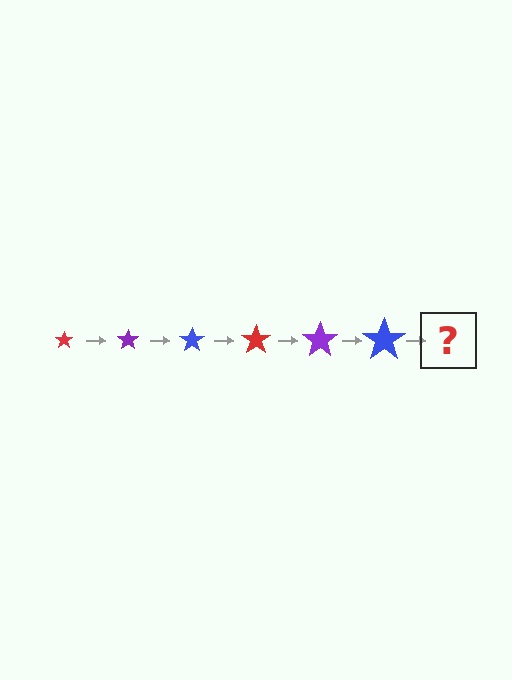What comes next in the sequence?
The next element should be a red star, larger than the previous one.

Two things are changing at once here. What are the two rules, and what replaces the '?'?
The two rules are that the star grows larger each step and the color cycles through red, purple, and blue. The '?' should be a red star, larger than the previous one.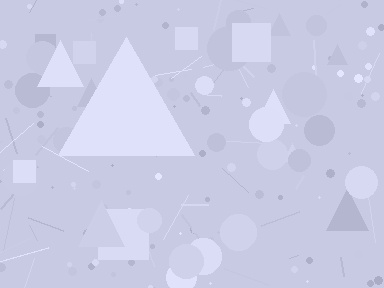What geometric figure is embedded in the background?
A triangle is embedded in the background.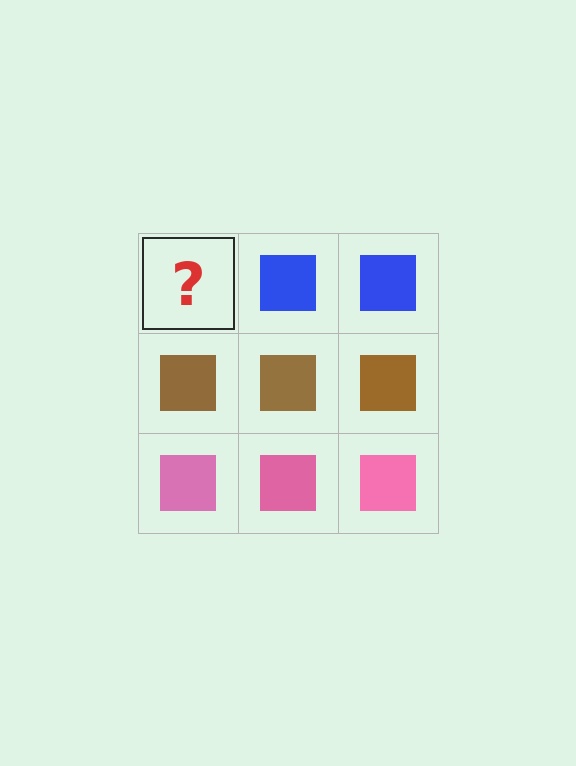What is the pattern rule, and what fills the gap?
The rule is that each row has a consistent color. The gap should be filled with a blue square.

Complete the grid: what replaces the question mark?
The question mark should be replaced with a blue square.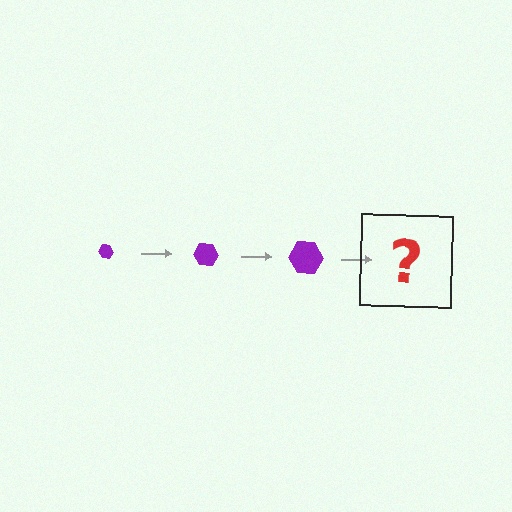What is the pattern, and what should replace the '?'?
The pattern is that the hexagon gets progressively larger each step. The '?' should be a purple hexagon, larger than the previous one.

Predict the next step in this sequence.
The next step is a purple hexagon, larger than the previous one.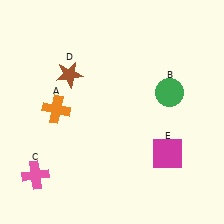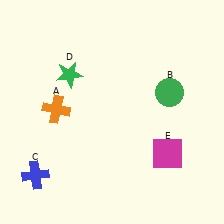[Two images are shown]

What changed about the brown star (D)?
In Image 1, D is brown. In Image 2, it changed to green.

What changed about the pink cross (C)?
In Image 1, C is pink. In Image 2, it changed to blue.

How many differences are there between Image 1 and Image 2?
There are 2 differences between the two images.